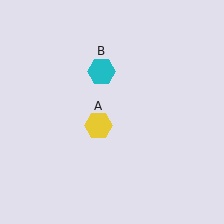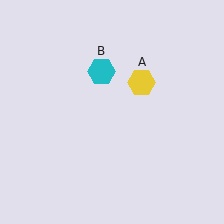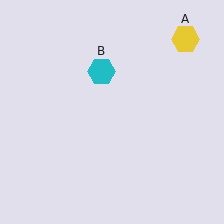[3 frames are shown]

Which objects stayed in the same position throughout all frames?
Cyan hexagon (object B) remained stationary.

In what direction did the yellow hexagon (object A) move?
The yellow hexagon (object A) moved up and to the right.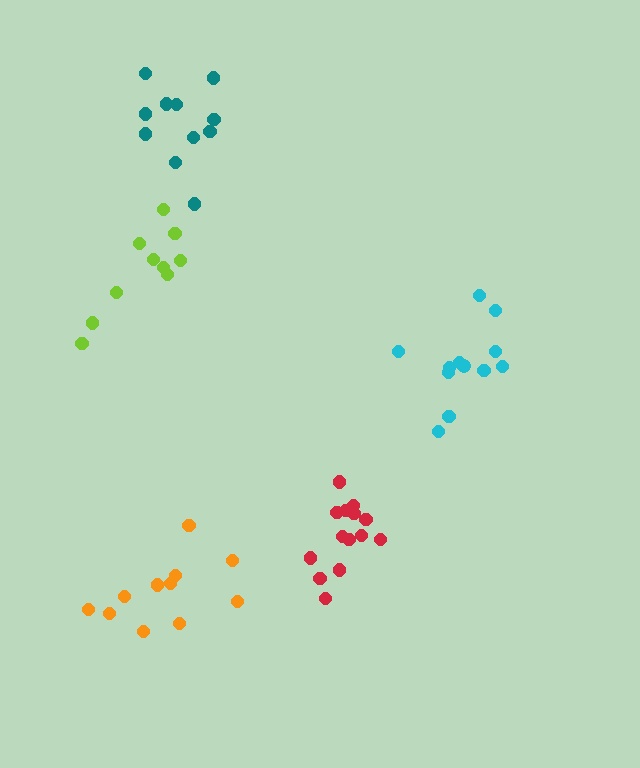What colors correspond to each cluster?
The clusters are colored: teal, cyan, red, lime, orange.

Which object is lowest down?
The orange cluster is bottommost.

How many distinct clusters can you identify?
There are 5 distinct clusters.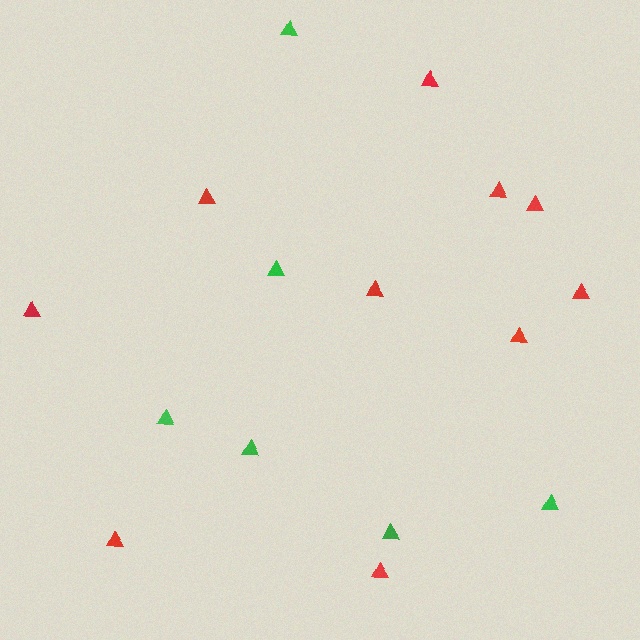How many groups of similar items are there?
There are 2 groups: one group of red triangles (10) and one group of green triangles (6).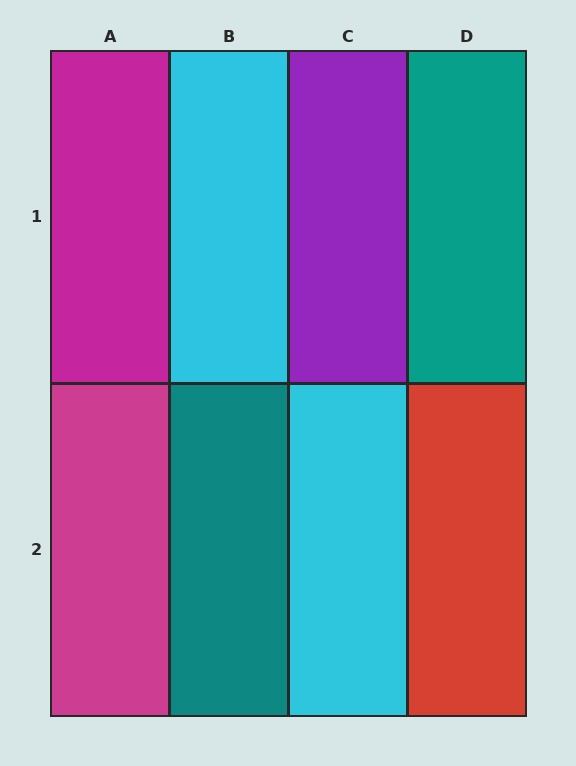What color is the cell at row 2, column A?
Magenta.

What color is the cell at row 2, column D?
Red.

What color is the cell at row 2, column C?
Cyan.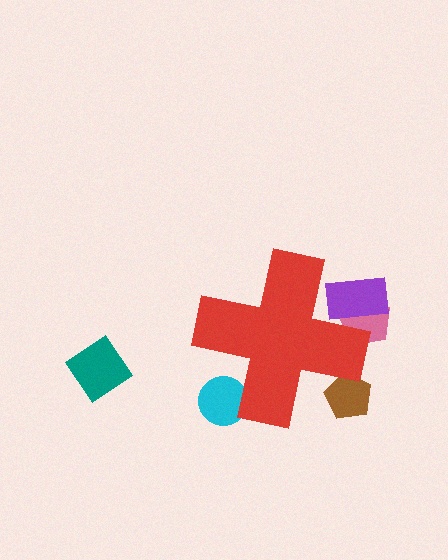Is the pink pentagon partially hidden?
Yes, the pink pentagon is partially hidden behind the red cross.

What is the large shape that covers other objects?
A red cross.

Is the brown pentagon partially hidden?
Yes, the brown pentagon is partially hidden behind the red cross.